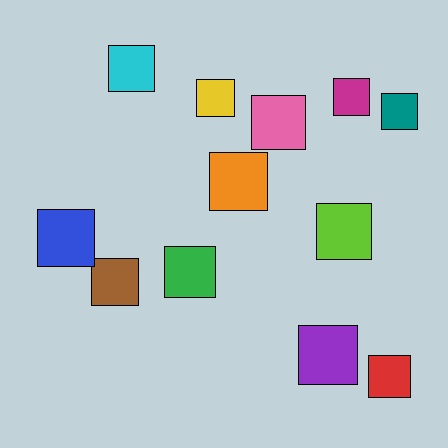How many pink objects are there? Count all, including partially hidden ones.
There is 1 pink object.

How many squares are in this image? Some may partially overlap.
There are 12 squares.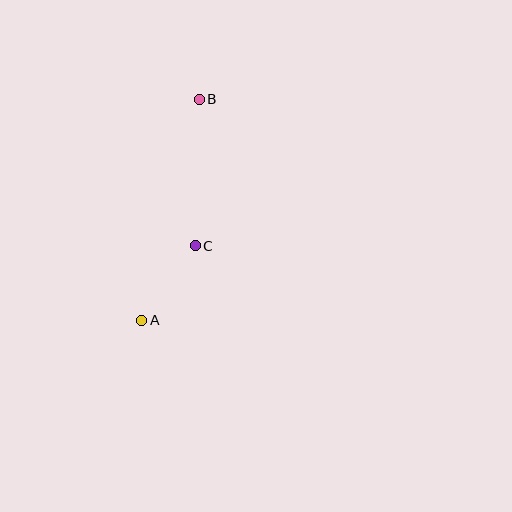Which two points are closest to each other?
Points A and C are closest to each other.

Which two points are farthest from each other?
Points A and B are farthest from each other.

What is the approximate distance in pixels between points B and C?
The distance between B and C is approximately 147 pixels.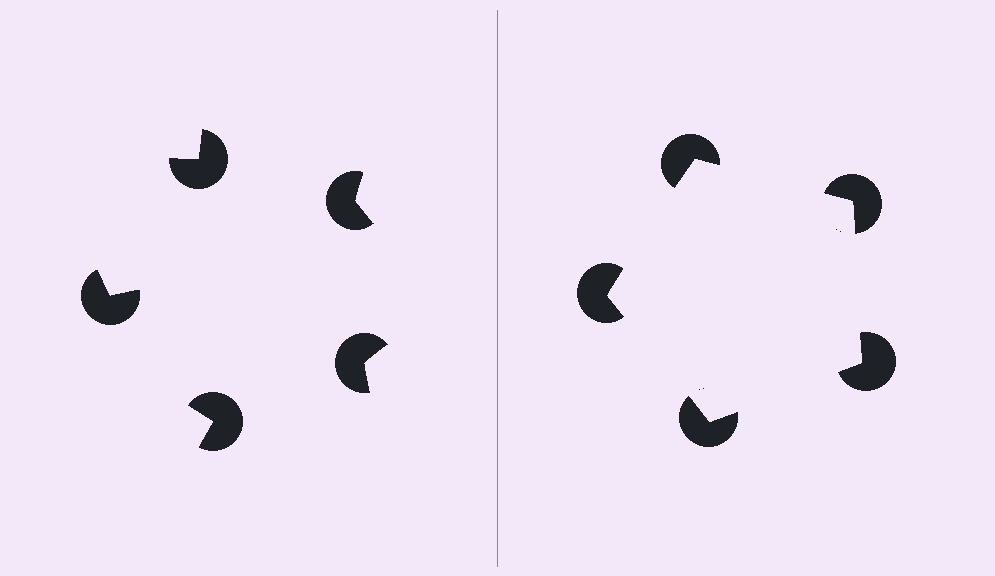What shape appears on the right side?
An illusory pentagon.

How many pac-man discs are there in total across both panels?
10 — 5 on each side.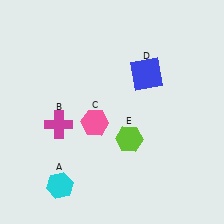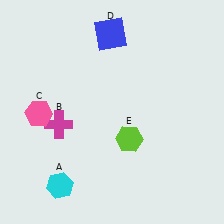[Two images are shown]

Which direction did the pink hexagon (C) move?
The pink hexagon (C) moved left.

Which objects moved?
The objects that moved are: the pink hexagon (C), the blue square (D).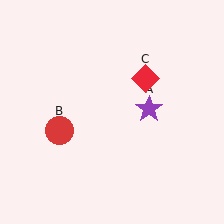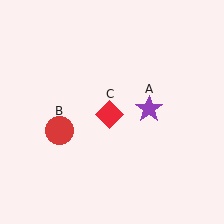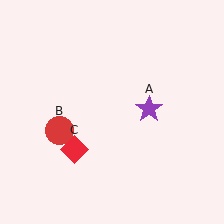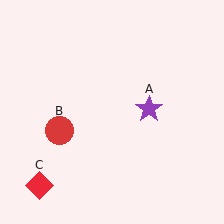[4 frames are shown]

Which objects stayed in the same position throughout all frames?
Purple star (object A) and red circle (object B) remained stationary.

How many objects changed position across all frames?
1 object changed position: red diamond (object C).